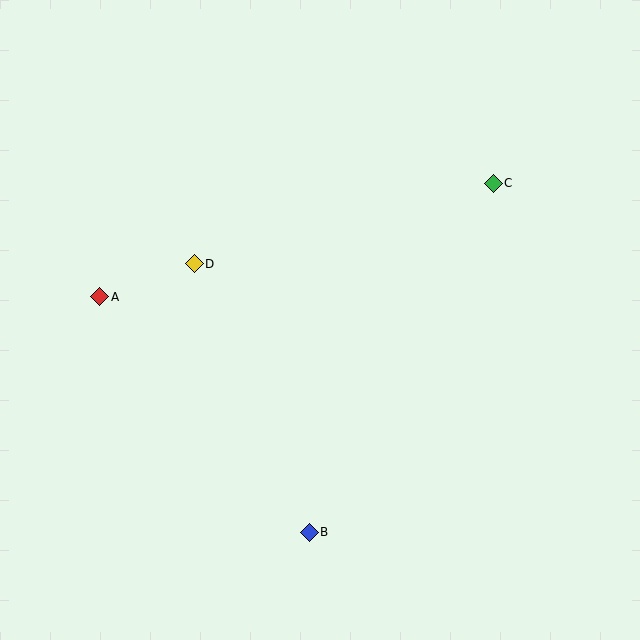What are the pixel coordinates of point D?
Point D is at (194, 264).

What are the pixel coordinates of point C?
Point C is at (493, 183).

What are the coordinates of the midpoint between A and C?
The midpoint between A and C is at (296, 240).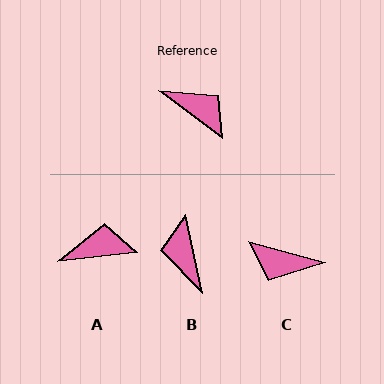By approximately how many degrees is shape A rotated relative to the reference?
Approximately 43 degrees counter-clockwise.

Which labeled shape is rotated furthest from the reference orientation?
C, about 158 degrees away.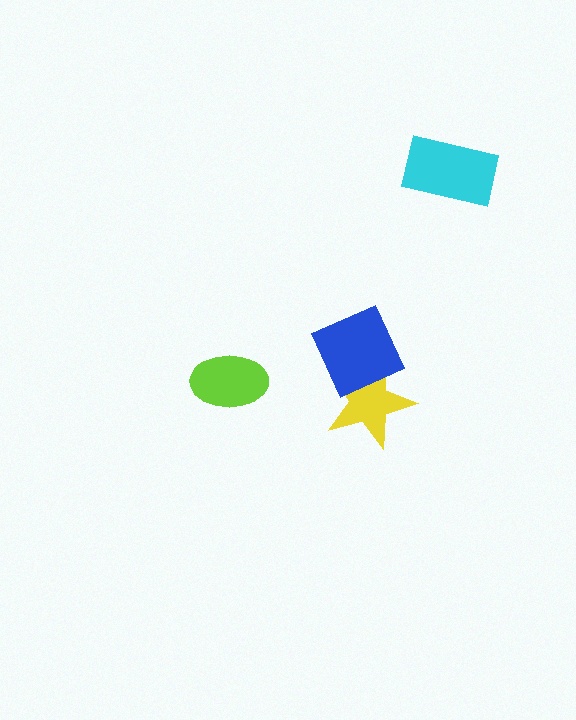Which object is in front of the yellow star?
The blue diamond is in front of the yellow star.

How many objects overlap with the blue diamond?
1 object overlaps with the blue diamond.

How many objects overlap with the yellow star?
1 object overlaps with the yellow star.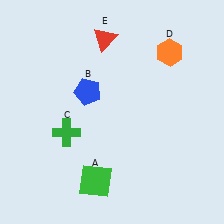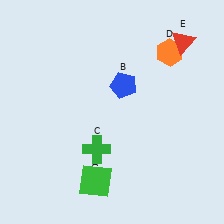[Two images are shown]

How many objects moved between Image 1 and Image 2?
3 objects moved between the two images.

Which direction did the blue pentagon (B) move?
The blue pentagon (B) moved right.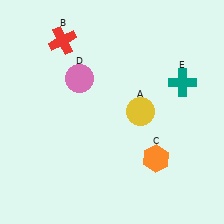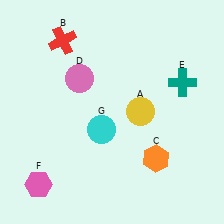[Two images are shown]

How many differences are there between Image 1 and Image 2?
There are 2 differences between the two images.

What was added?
A pink hexagon (F), a cyan circle (G) were added in Image 2.